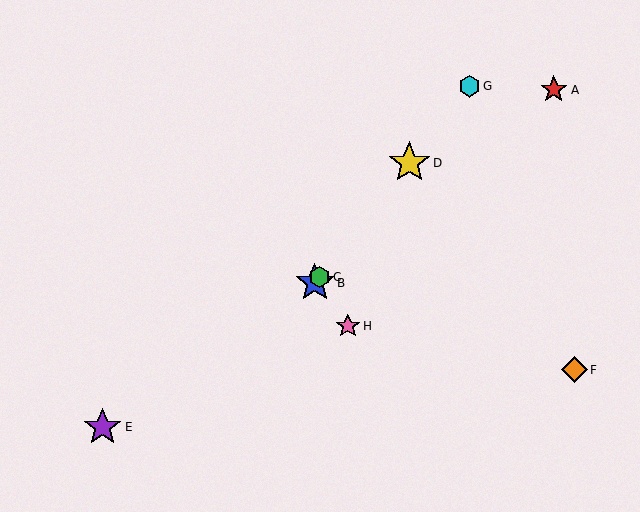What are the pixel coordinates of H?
Object H is at (348, 326).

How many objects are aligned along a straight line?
4 objects (B, C, D, G) are aligned along a straight line.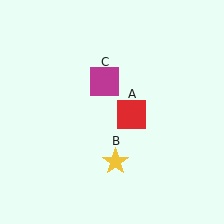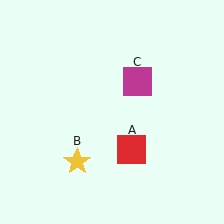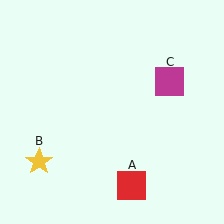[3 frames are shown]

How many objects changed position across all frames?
3 objects changed position: red square (object A), yellow star (object B), magenta square (object C).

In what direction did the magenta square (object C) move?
The magenta square (object C) moved right.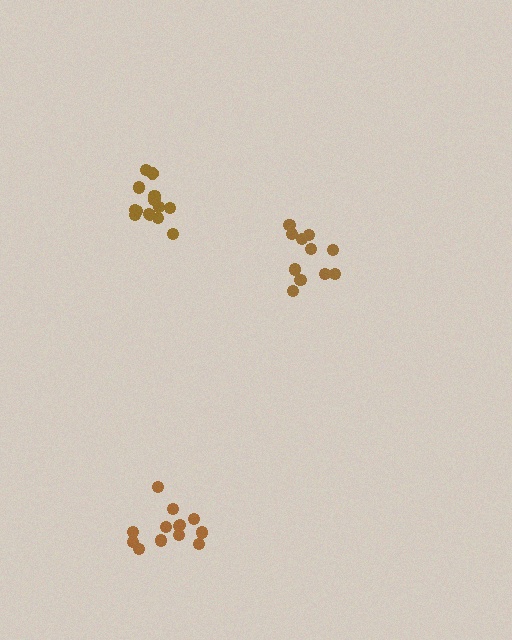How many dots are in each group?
Group 1: 11 dots, Group 2: 13 dots, Group 3: 14 dots (38 total).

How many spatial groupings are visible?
There are 3 spatial groupings.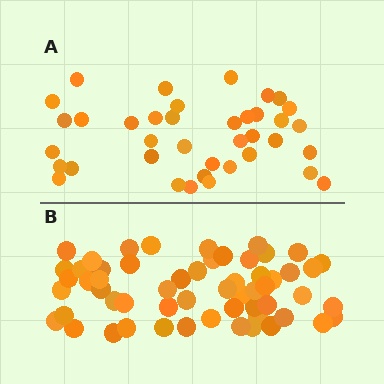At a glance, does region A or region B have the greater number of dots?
Region B (the bottom region) has more dots.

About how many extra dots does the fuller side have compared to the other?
Region B has approximately 20 more dots than region A.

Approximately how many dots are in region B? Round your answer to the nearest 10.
About 60 dots. (The exact count is 57, which rounds to 60.)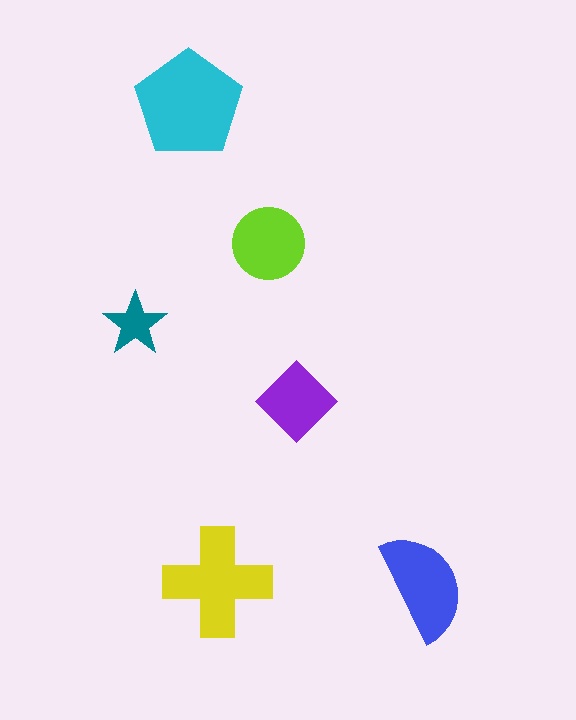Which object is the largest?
The cyan pentagon.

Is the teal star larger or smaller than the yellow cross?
Smaller.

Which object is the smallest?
The teal star.